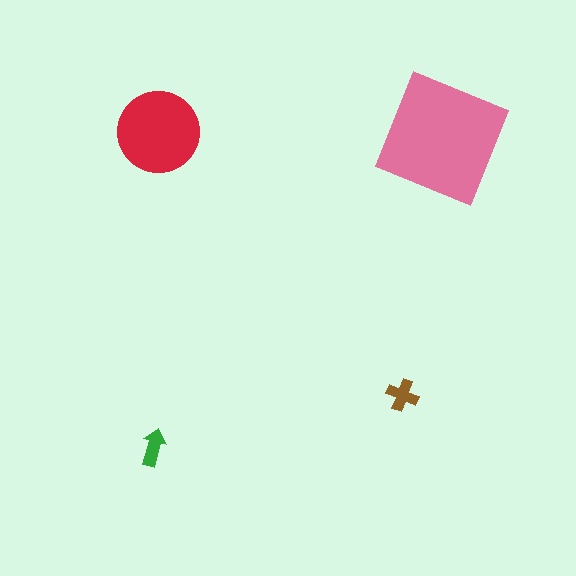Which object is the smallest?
The green arrow.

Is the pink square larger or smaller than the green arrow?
Larger.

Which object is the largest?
The pink square.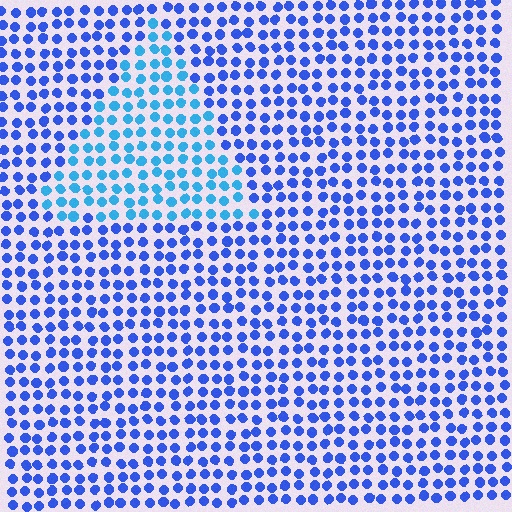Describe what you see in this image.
The image is filled with small blue elements in a uniform arrangement. A triangle-shaped region is visible where the elements are tinted to a slightly different hue, forming a subtle color boundary.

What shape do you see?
I see a triangle.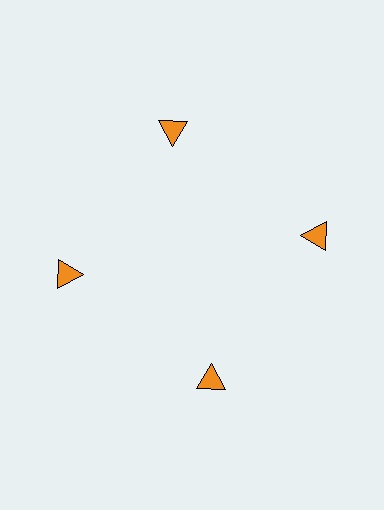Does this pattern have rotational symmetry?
Yes, this pattern has 4-fold rotational symmetry. It looks the same after rotating 90 degrees around the center.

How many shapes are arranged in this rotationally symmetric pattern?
There are 4 shapes, arranged in 4 groups of 1.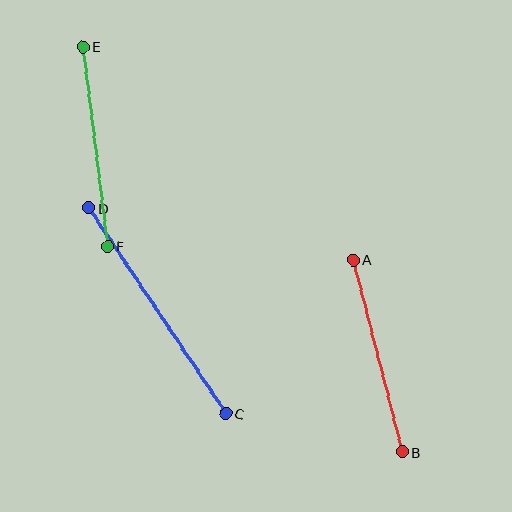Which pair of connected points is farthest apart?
Points C and D are farthest apart.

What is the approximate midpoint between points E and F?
The midpoint is at approximately (95, 146) pixels.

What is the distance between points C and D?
The distance is approximately 247 pixels.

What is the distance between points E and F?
The distance is approximately 201 pixels.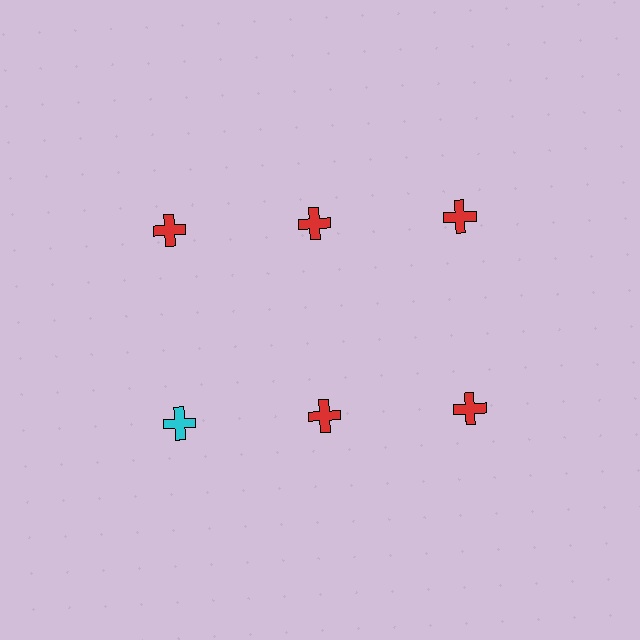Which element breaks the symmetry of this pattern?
The cyan cross in the second row, leftmost column breaks the symmetry. All other shapes are red crosses.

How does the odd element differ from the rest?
It has a different color: cyan instead of red.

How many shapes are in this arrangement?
There are 6 shapes arranged in a grid pattern.